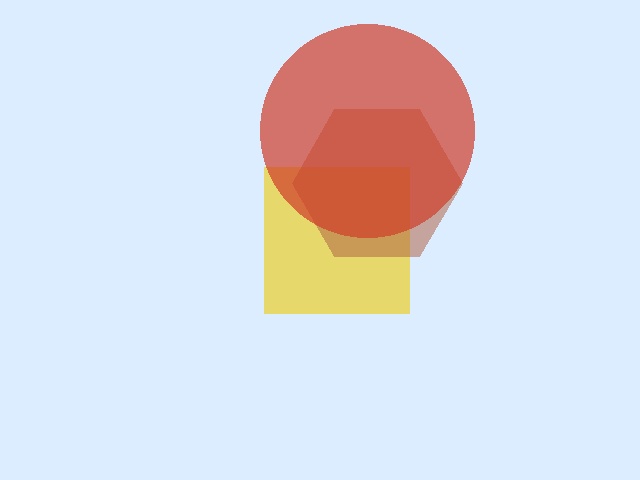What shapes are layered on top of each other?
The layered shapes are: a yellow square, a brown hexagon, a red circle.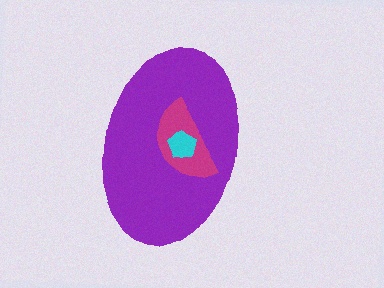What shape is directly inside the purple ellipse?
The magenta semicircle.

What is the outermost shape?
The purple ellipse.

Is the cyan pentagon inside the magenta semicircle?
Yes.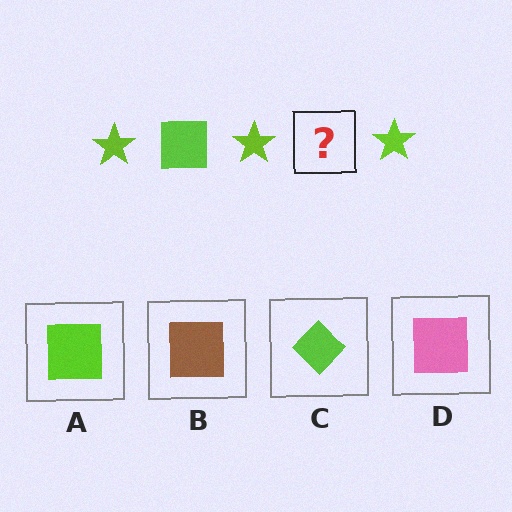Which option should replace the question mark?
Option A.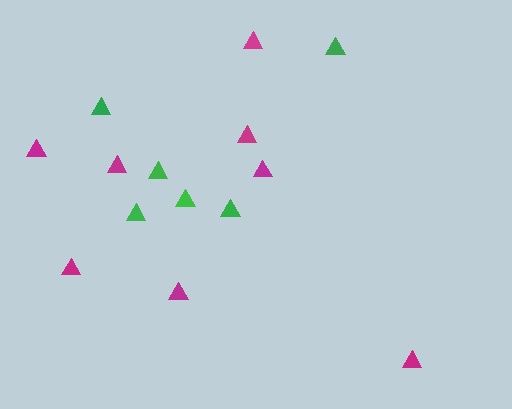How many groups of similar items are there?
There are 2 groups: one group of green triangles (6) and one group of magenta triangles (8).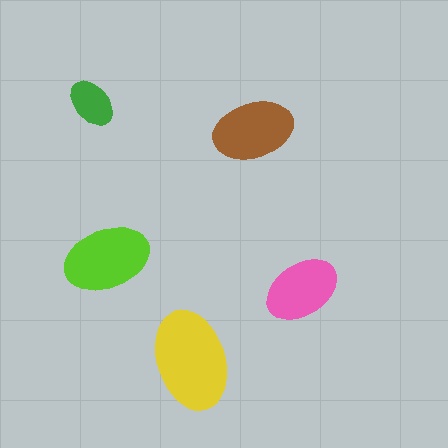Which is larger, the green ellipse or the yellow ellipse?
The yellow one.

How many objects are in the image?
There are 5 objects in the image.